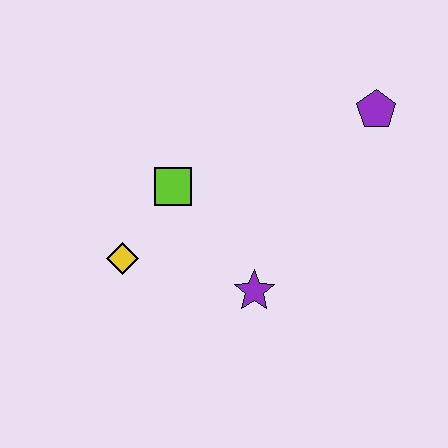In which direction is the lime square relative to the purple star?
The lime square is above the purple star.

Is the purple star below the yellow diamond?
Yes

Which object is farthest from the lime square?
The purple pentagon is farthest from the lime square.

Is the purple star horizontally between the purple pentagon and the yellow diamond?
Yes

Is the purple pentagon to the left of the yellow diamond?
No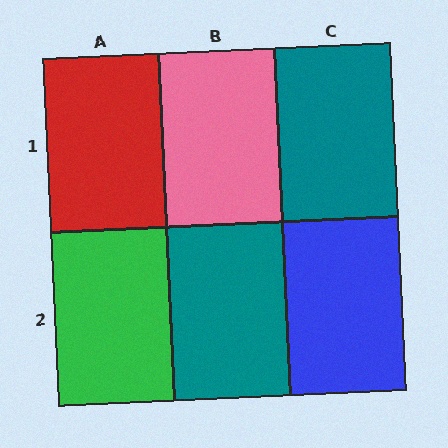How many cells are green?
1 cell is green.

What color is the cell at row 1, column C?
Teal.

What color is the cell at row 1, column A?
Red.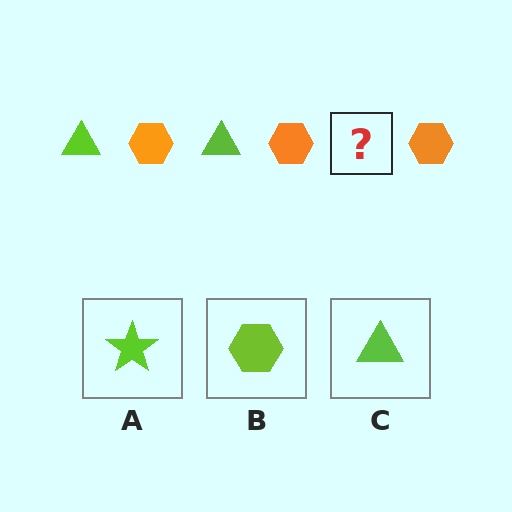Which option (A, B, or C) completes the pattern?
C.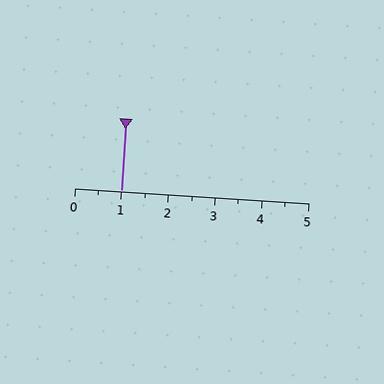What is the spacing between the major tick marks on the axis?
The major ticks are spaced 1 apart.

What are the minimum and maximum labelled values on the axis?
The axis runs from 0 to 5.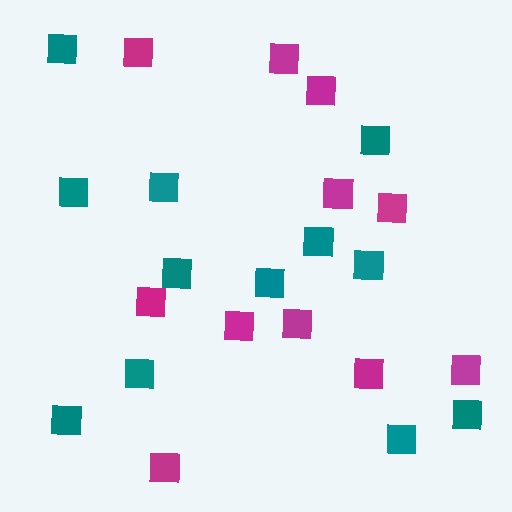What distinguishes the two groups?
There are 2 groups: one group of teal squares (12) and one group of magenta squares (11).